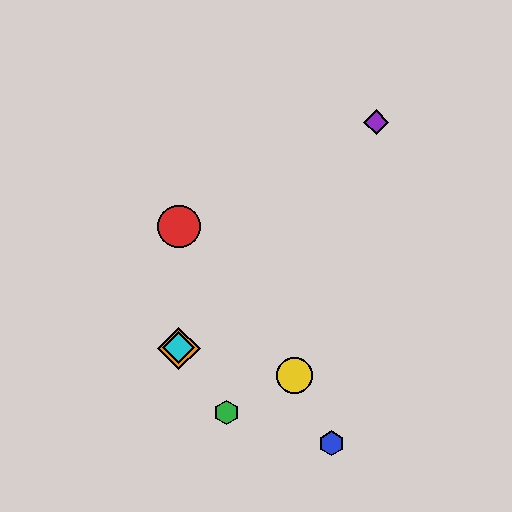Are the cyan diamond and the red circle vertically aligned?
Yes, both are at x≈179.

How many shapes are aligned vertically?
3 shapes (the red circle, the orange diamond, the cyan diamond) are aligned vertically.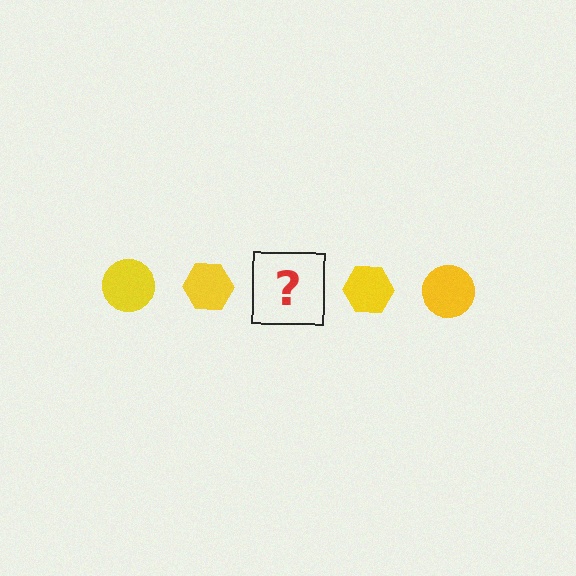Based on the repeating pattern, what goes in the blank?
The blank should be a yellow circle.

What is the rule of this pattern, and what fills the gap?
The rule is that the pattern cycles through circle, hexagon shapes in yellow. The gap should be filled with a yellow circle.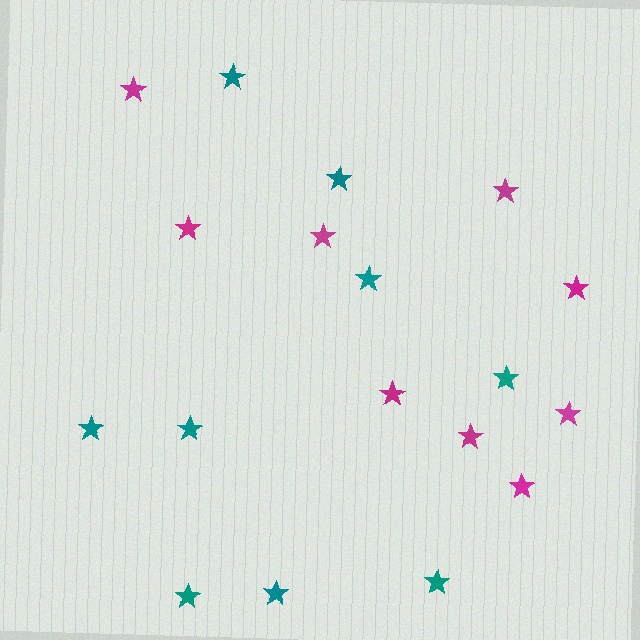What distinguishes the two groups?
There are 2 groups: one group of magenta stars (9) and one group of teal stars (9).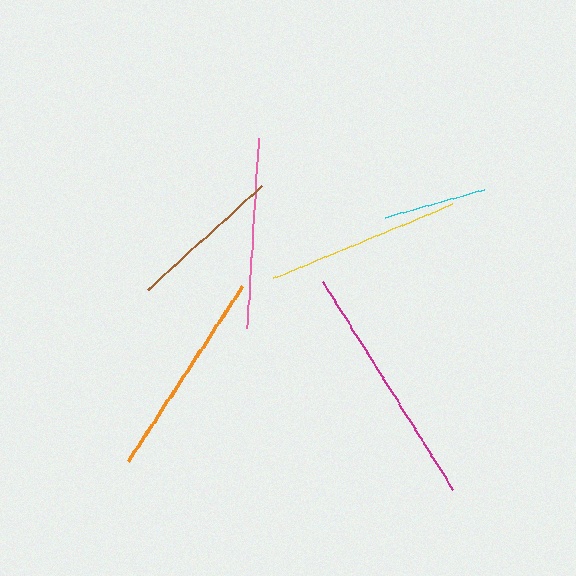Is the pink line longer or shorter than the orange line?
The orange line is longer than the pink line.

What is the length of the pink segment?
The pink segment is approximately 191 pixels long.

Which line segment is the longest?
The magenta line is the longest at approximately 244 pixels.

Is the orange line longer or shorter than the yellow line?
The orange line is longer than the yellow line.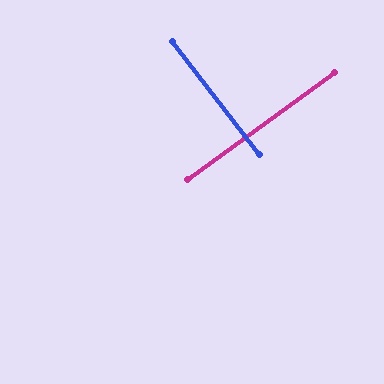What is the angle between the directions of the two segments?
Approximately 89 degrees.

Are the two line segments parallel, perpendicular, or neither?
Perpendicular — they meet at approximately 89°.